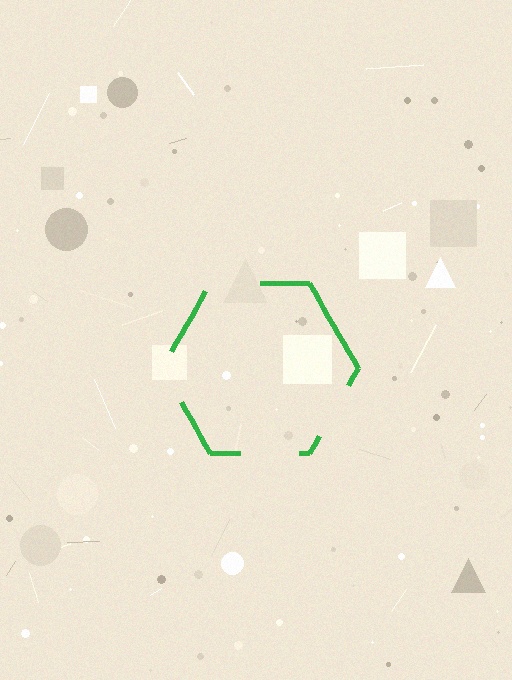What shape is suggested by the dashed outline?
The dashed outline suggests a hexagon.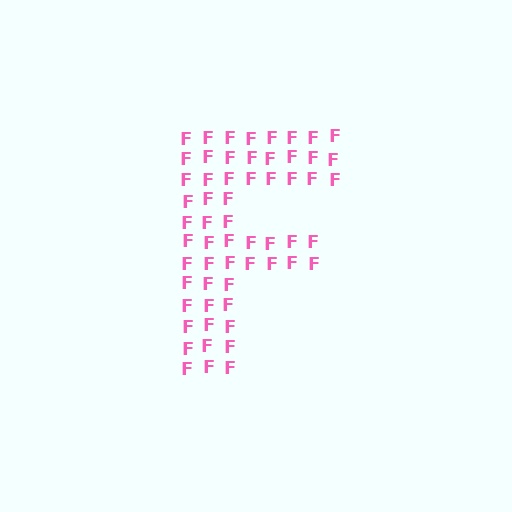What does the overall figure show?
The overall figure shows the letter F.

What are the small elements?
The small elements are letter F's.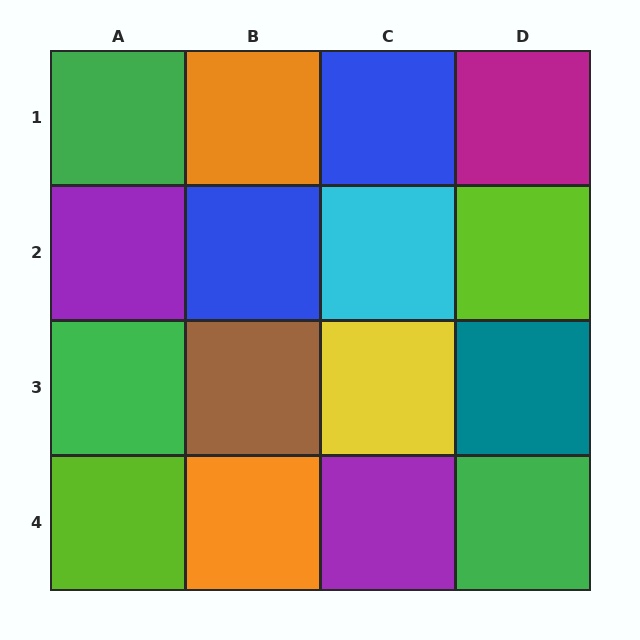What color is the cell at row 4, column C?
Purple.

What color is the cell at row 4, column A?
Lime.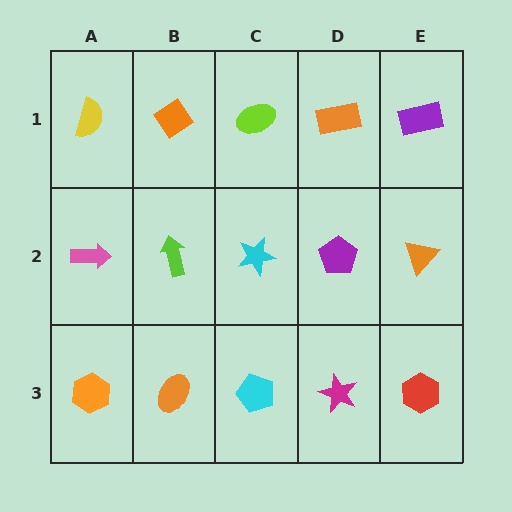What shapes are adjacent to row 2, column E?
A purple rectangle (row 1, column E), a red hexagon (row 3, column E), a purple pentagon (row 2, column D).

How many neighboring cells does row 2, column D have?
4.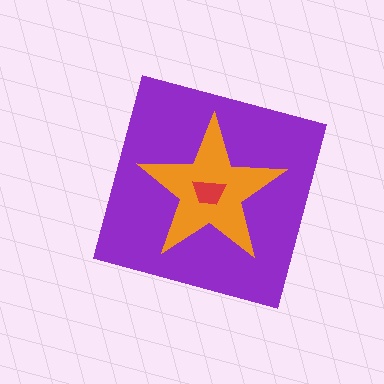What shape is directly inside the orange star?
The red trapezoid.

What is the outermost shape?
The purple square.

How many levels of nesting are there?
3.